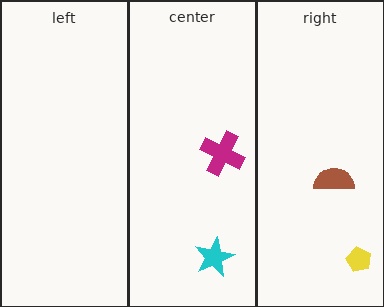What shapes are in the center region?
The cyan star, the magenta cross.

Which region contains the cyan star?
The center region.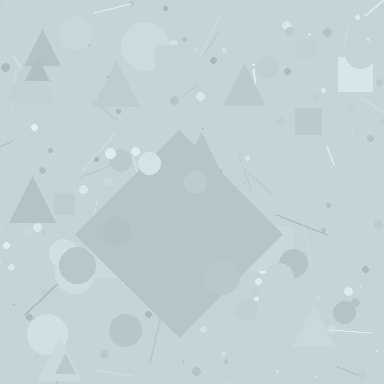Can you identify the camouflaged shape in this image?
The camouflaged shape is a diamond.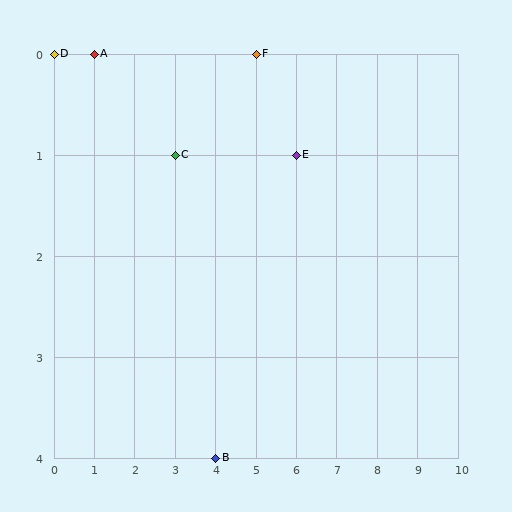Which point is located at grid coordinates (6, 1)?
Point E is at (6, 1).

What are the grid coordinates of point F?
Point F is at grid coordinates (5, 0).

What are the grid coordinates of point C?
Point C is at grid coordinates (3, 1).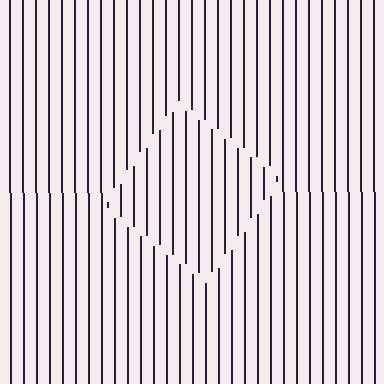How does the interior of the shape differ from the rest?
The interior of the shape contains the same grating, shifted by half a period — the contour is defined by the phase discontinuity where line-ends from the inner and outer gratings abut.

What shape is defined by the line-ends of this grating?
An illusory square. The interior of the shape contains the same grating, shifted by half a period — the contour is defined by the phase discontinuity where line-ends from the inner and outer gratings abut.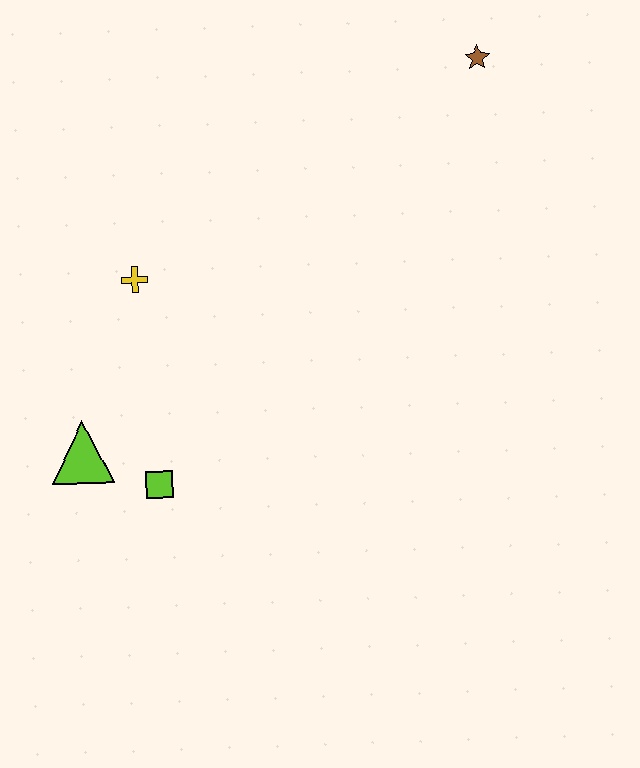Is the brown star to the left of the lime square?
No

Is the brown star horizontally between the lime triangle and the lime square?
No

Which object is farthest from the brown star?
The lime triangle is farthest from the brown star.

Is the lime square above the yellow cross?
No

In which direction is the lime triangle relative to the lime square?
The lime triangle is to the left of the lime square.